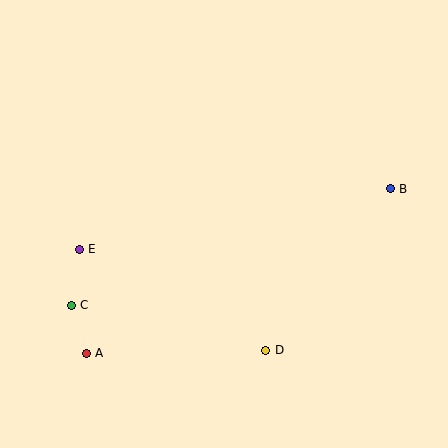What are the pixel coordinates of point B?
Point B is at (390, 189).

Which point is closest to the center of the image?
Point D at (266, 350) is closest to the center.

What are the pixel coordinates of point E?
Point E is at (79, 249).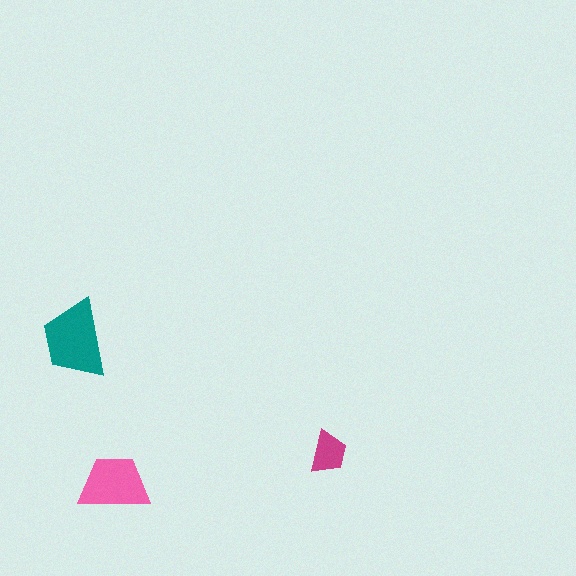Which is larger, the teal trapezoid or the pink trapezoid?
The teal one.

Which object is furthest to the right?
The magenta trapezoid is rightmost.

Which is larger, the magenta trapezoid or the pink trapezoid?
The pink one.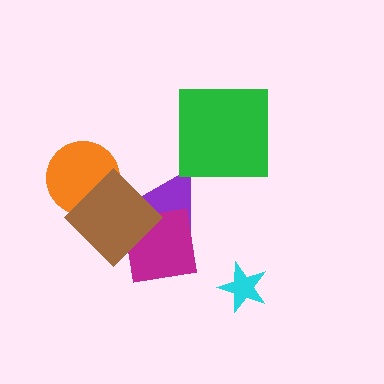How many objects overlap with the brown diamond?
3 objects overlap with the brown diamond.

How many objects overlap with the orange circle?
1 object overlaps with the orange circle.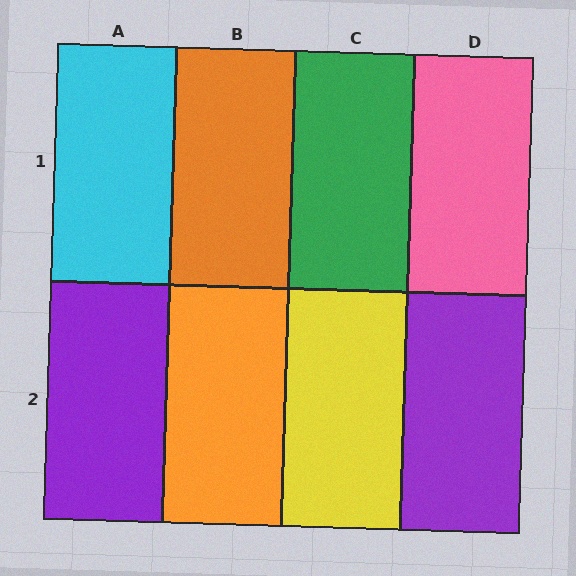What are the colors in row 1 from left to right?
Cyan, orange, green, pink.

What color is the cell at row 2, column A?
Purple.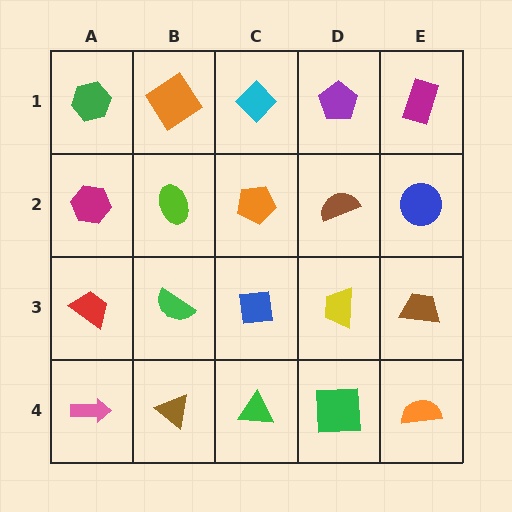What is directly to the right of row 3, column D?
A brown trapezoid.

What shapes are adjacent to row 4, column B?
A green semicircle (row 3, column B), a pink arrow (row 4, column A), a green triangle (row 4, column C).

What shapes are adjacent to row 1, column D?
A brown semicircle (row 2, column D), a cyan diamond (row 1, column C), a magenta rectangle (row 1, column E).